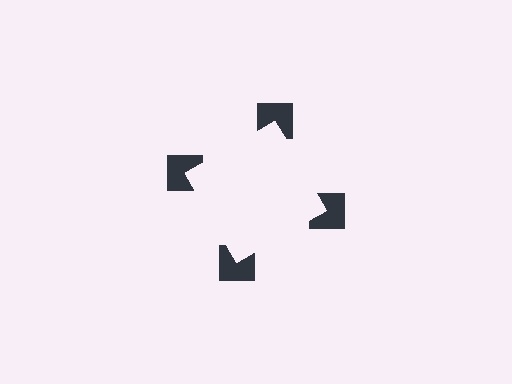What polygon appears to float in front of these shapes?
An illusory square — its edges are inferred from the aligned wedge cuts in the notched squares, not physically drawn.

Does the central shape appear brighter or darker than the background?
It typically appears slightly brighter than the background, even though no actual brightness change is drawn.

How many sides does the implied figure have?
4 sides.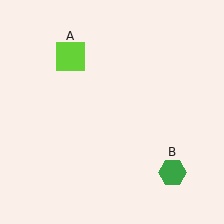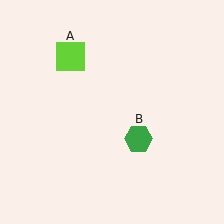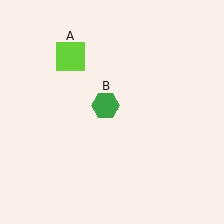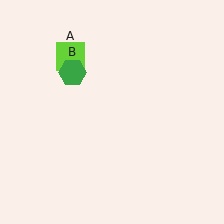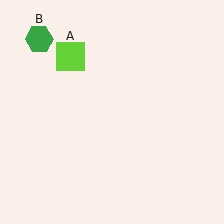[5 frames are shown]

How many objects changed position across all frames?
1 object changed position: green hexagon (object B).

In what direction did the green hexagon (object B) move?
The green hexagon (object B) moved up and to the left.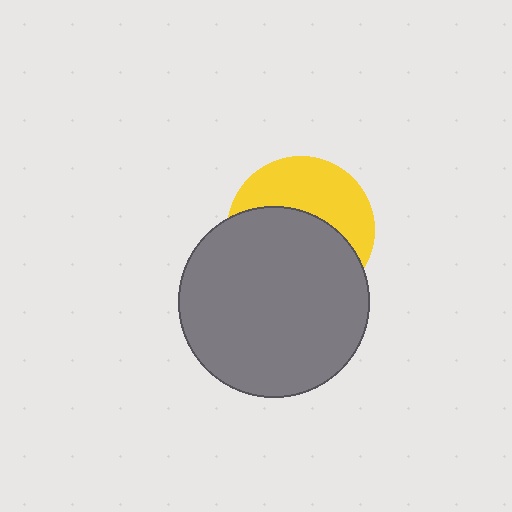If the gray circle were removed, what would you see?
You would see the complete yellow circle.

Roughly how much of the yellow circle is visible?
A small part of it is visible (roughly 43%).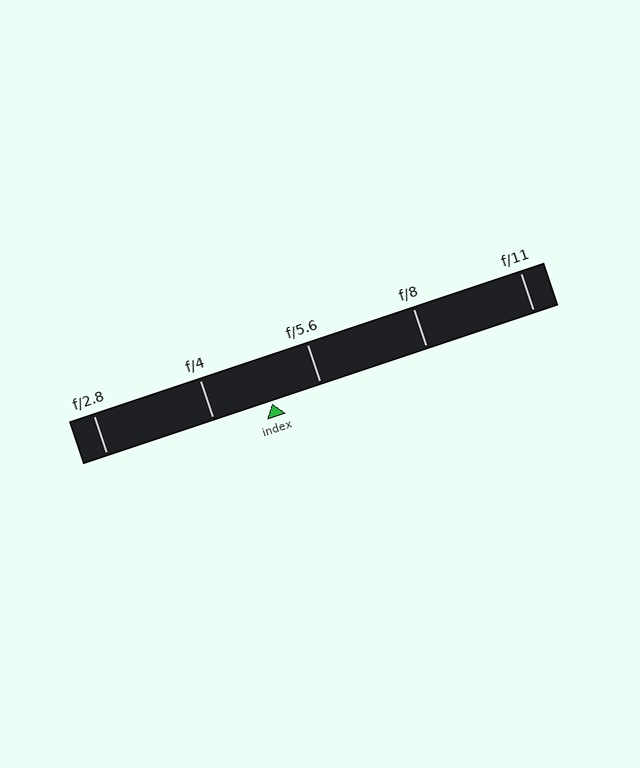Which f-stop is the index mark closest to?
The index mark is closest to f/5.6.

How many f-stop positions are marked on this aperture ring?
There are 5 f-stop positions marked.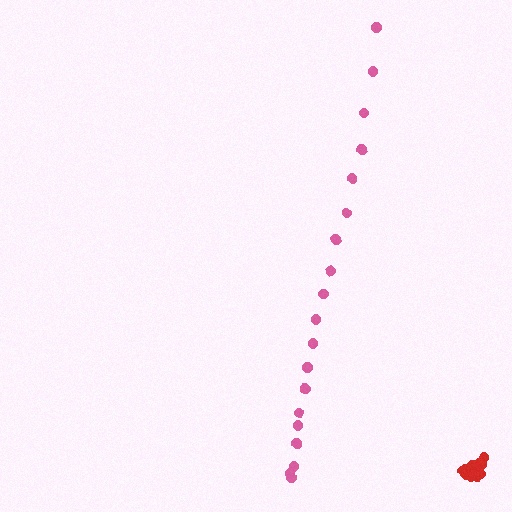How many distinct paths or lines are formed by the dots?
There are 2 distinct paths.